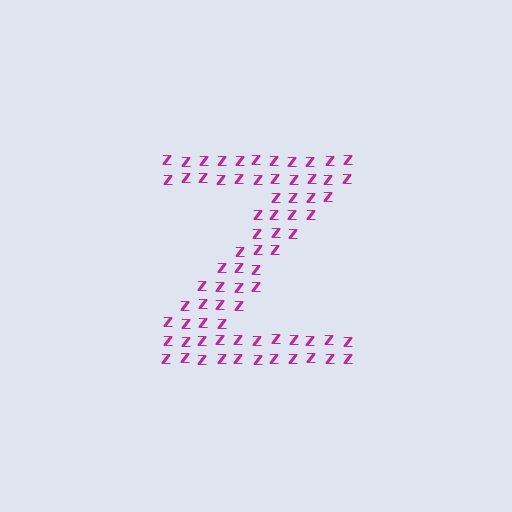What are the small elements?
The small elements are letter Z's.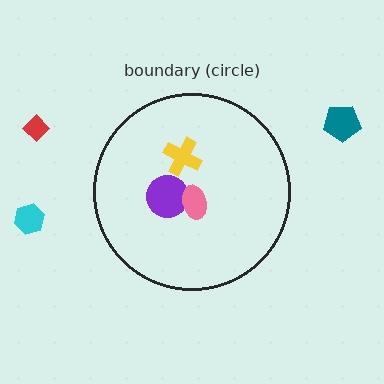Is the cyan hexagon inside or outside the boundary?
Outside.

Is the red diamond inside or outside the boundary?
Outside.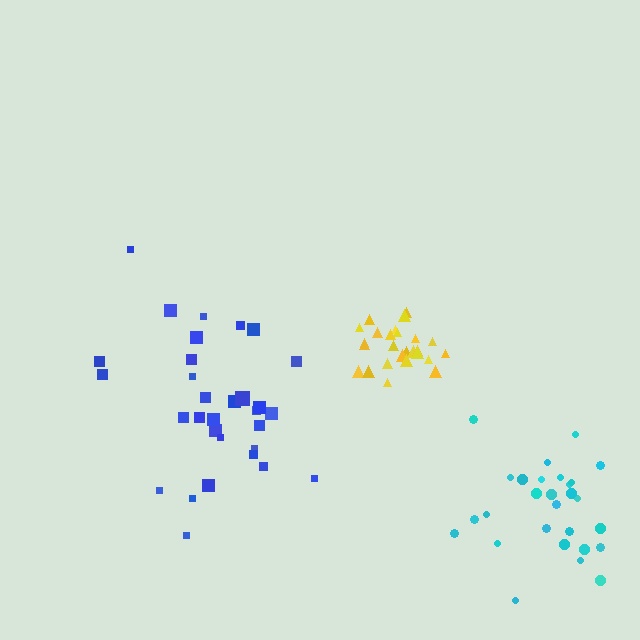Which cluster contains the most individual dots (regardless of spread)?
Blue (31).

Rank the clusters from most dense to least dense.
yellow, cyan, blue.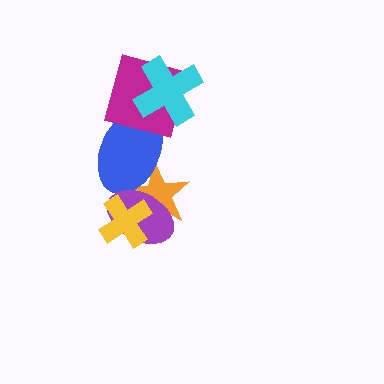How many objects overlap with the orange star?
3 objects overlap with the orange star.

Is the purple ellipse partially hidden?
Yes, it is partially covered by another shape.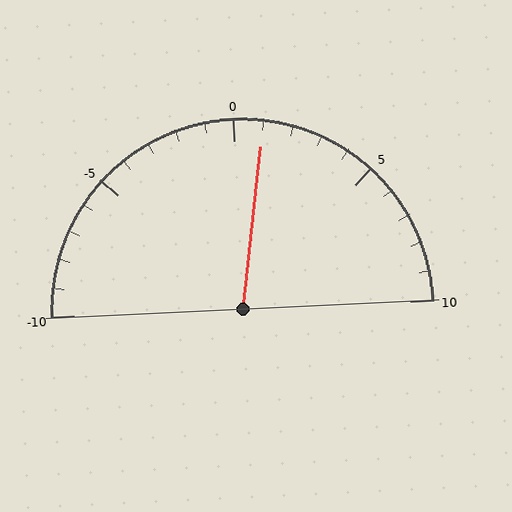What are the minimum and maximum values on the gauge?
The gauge ranges from -10 to 10.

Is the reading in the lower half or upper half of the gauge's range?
The reading is in the upper half of the range (-10 to 10).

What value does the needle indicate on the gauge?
The needle indicates approximately 1.